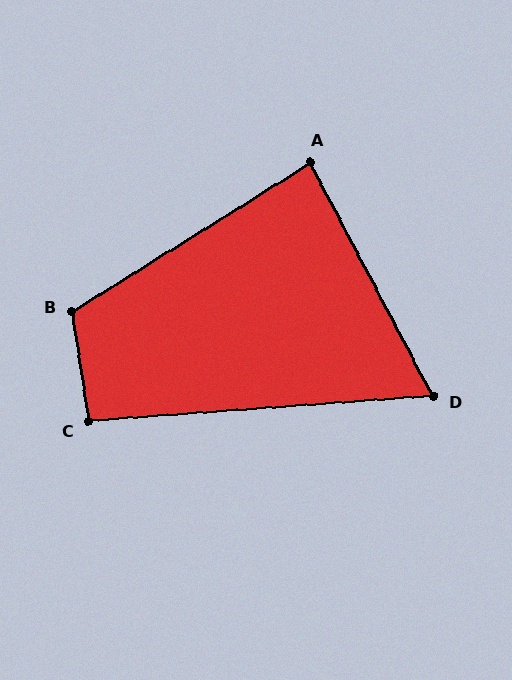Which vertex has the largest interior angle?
B, at approximately 114 degrees.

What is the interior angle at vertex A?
Approximately 86 degrees (approximately right).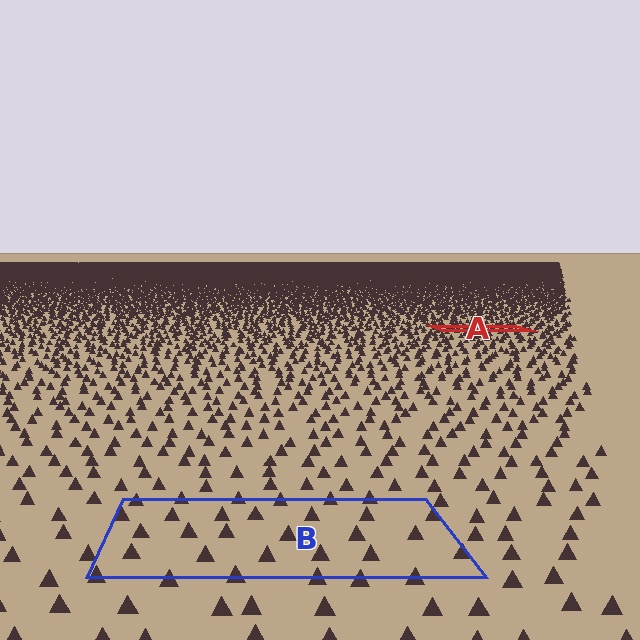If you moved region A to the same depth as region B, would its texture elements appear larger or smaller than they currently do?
They would appear larger. At a closer depth, the same texture elements are projected at a bigger on-screen size.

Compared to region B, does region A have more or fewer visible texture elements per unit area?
Region A has more texture elements per unit area — they are packed more densely because it is farther away.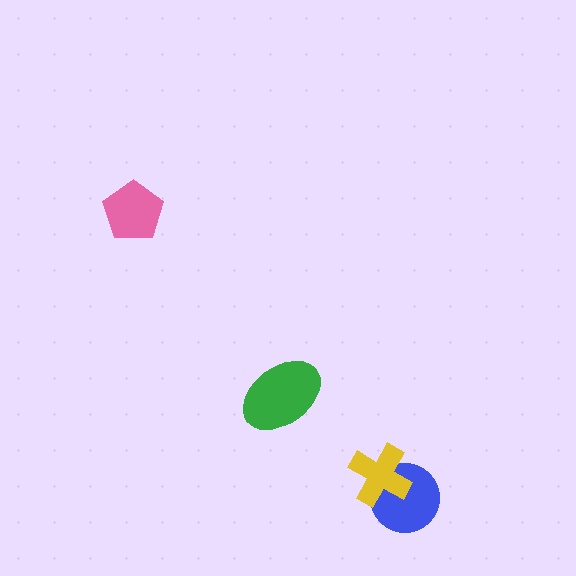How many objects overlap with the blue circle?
1 object overlaps with the blue circle.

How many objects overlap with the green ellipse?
0 objects overlap with the green ellipse.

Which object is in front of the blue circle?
The yellow cross is in front of the blue circle.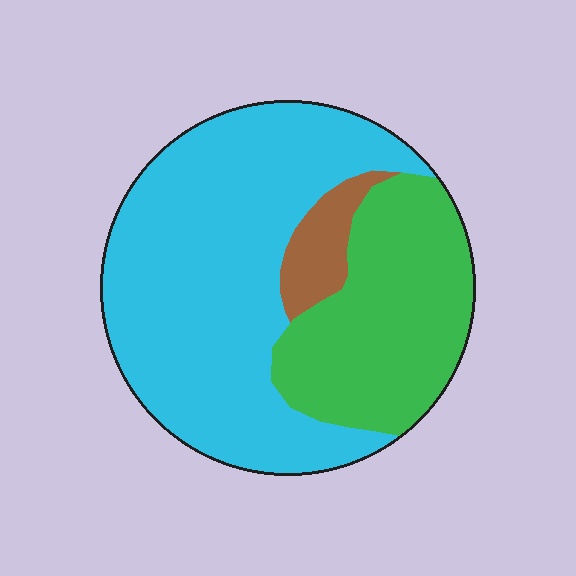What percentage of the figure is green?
Green takes up about one third (1/3) of the figure.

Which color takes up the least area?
Brown, at roughly 5%.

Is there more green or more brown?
Green.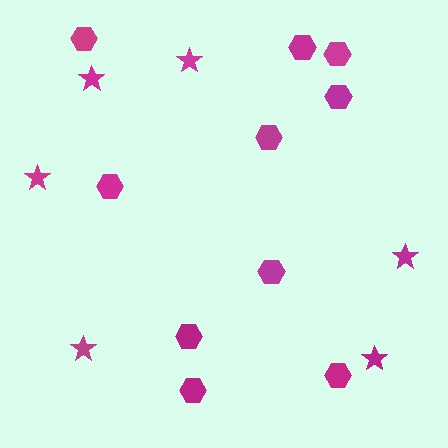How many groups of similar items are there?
There are 2 groups: one group of hexagons (10) and one group of stars (6).